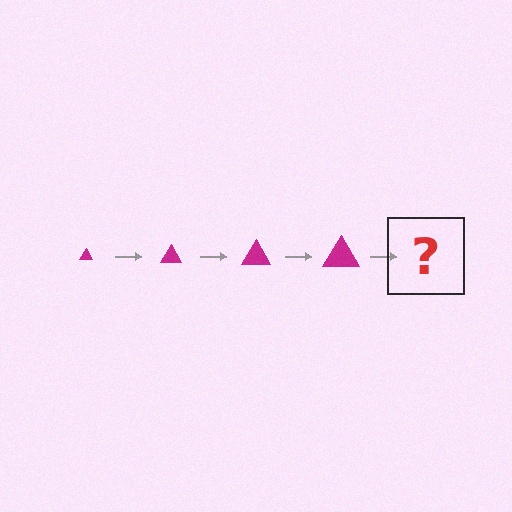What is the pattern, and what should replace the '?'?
The pattern is that the triangle gets progressively larger each step. The '?' should be a magenta triangle, larger than the previous one.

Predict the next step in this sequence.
The next step is a magenta triangle, larger than the previous one.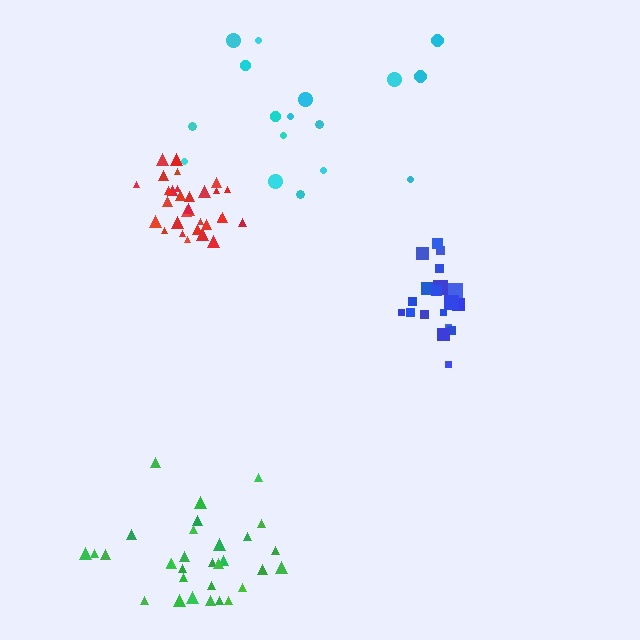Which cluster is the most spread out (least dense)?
Cyan.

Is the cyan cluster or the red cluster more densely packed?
Red.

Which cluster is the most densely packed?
Red.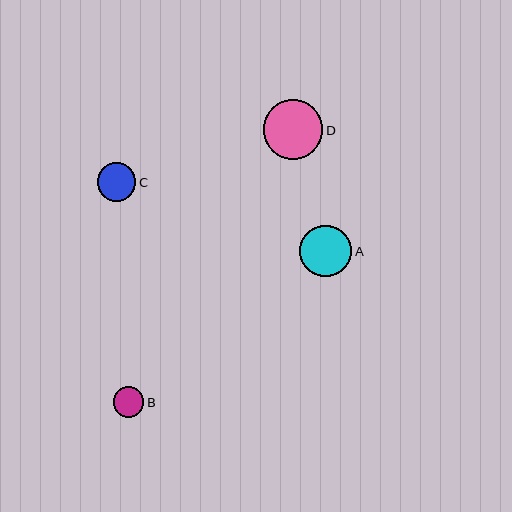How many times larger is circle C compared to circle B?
Circle C is approximately 1.3 times the size of circle B.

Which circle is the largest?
Circle D is the largest with a size of approximately 59 pixels.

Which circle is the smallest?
Circle B is the smallest with a size of approximately 30 pixels.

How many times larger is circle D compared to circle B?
Circle D is approximately 2.0 times the size of circle B.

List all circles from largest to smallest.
From largest to smallest: D, A, C, B.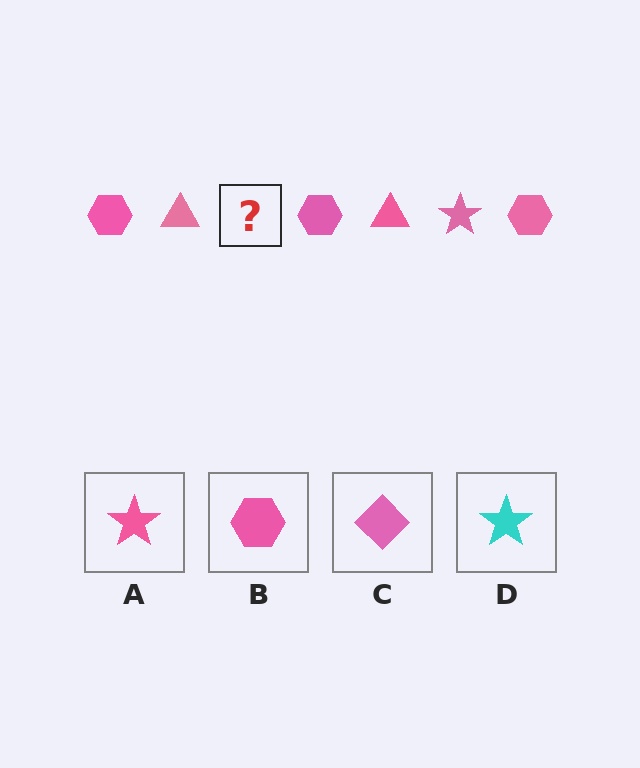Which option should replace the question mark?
Option A.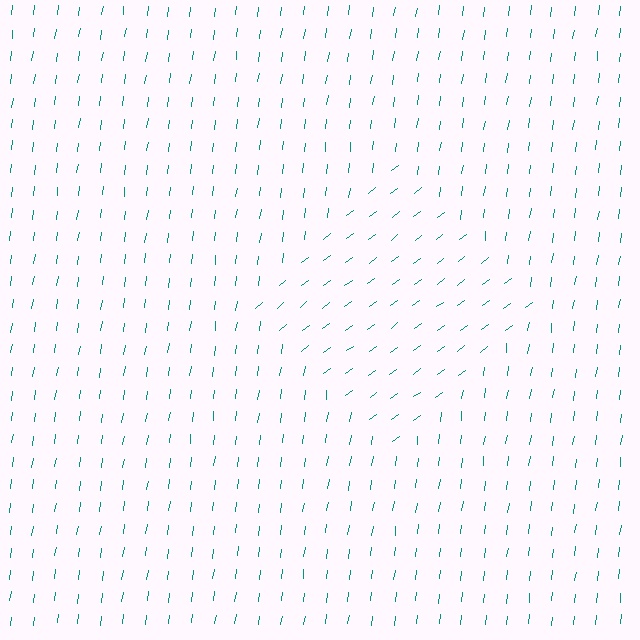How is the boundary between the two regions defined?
The boundary is defined purely by a change in line orientation (approximately 45 degrees difference). All lines are the same color and thickness.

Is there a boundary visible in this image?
Yes, there is a texture boundary formed by a change in line orientation.